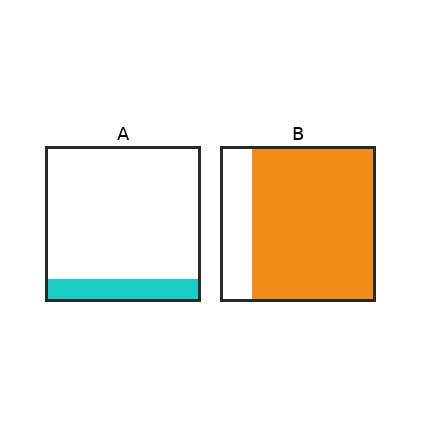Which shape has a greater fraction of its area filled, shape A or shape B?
Shape B.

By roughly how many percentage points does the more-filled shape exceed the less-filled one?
By roughly 65 percentage points (B over A).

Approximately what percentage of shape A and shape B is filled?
A is approximately 15% and B is approximately 80%.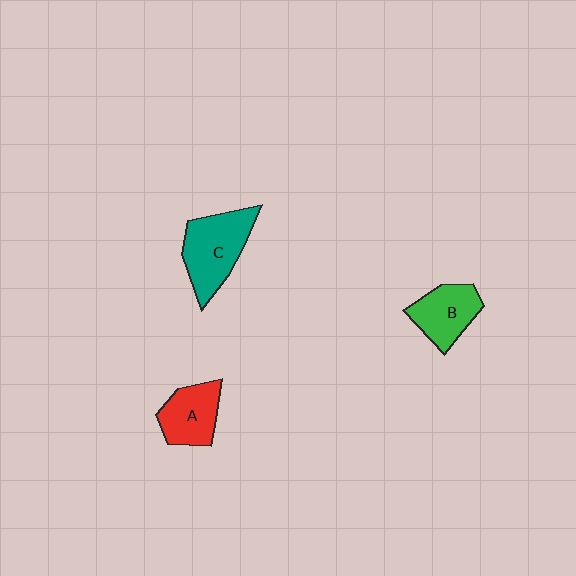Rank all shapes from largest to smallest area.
From largest to smallest: C (teal), B (green), A (red).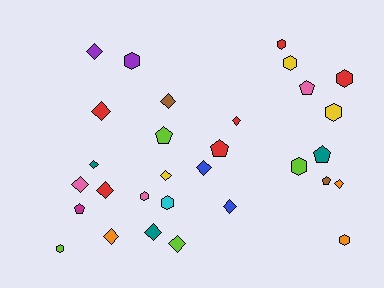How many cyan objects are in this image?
There is 1 cyan object.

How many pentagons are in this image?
There are 6 pentagons.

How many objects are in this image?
There are 30 objects.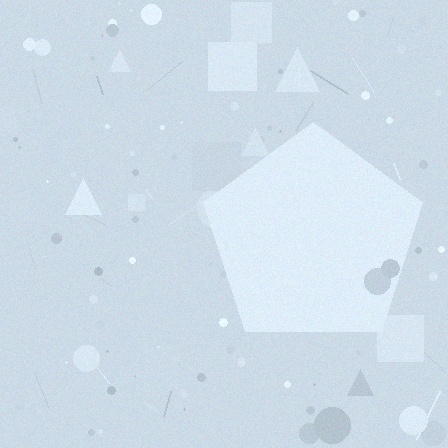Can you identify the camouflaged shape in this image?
The camouflaged shape is a pentagon.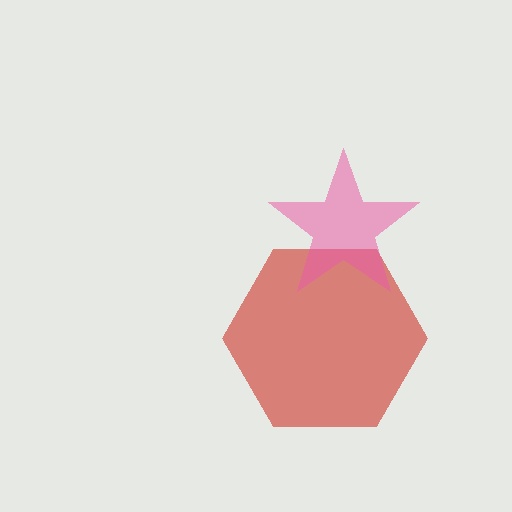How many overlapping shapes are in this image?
There are 2 overlapping shapes in the image.